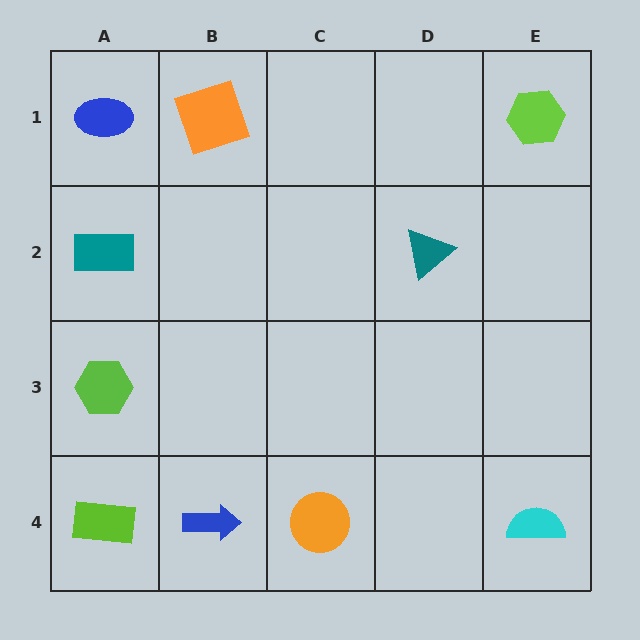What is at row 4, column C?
An orange circle.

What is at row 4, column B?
A blue arrow.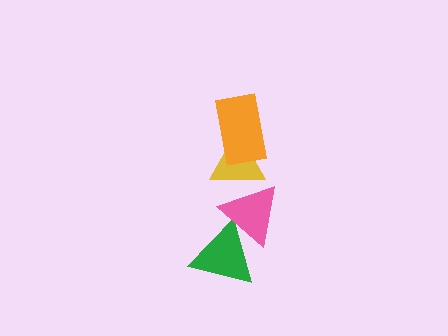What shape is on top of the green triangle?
The pink triangle is on top of the green triangle.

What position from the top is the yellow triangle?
The yellow triangle is 2nd from the top.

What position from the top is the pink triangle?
The pink triangle is 3rd from the top.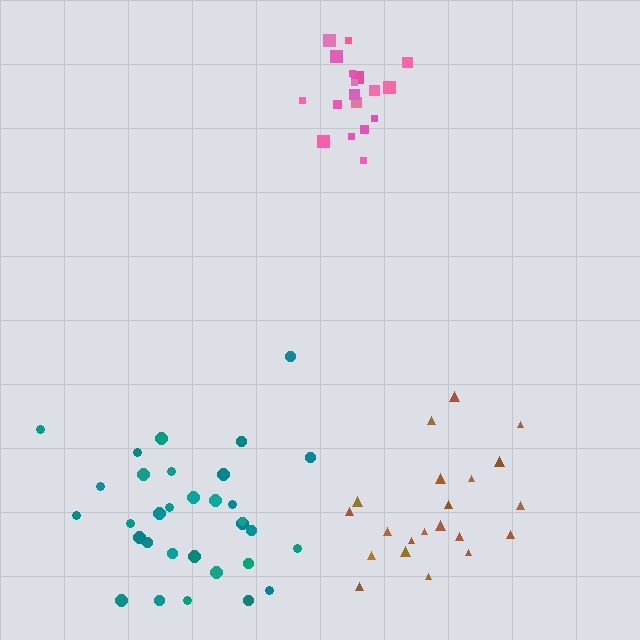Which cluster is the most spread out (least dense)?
Teal.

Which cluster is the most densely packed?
Pink.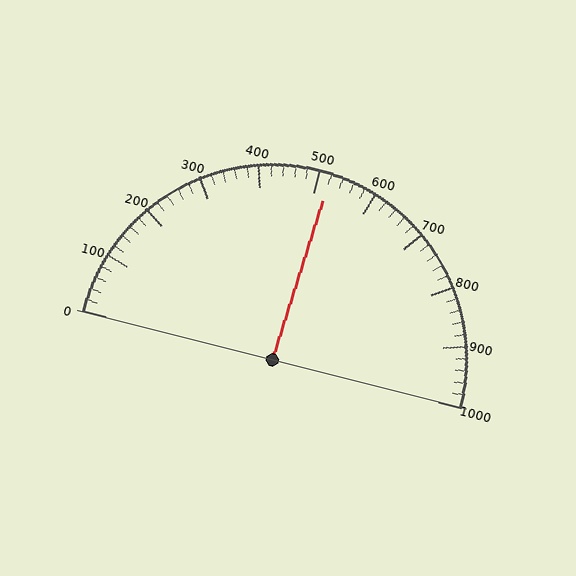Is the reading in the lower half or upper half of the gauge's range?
The reading is in the upper half of the range (0 to 1000).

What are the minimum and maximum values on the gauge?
The gauge ranges from 0 to 1000.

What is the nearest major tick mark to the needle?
The nearest major tick mark is 500.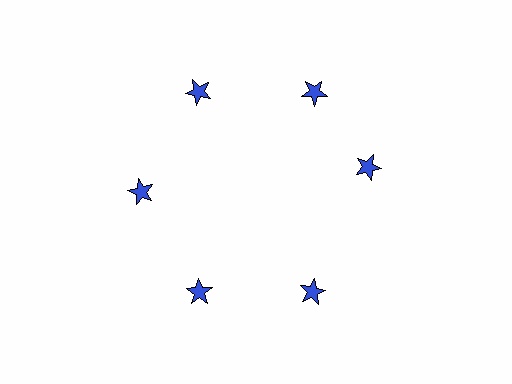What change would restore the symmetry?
The symmetry would be restored by rotating it back into even spacing with its neighbors so that all 6 stars sit at equal angles and equal distance from the center.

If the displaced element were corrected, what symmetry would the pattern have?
It would have 6-fold rotational symmetry — the pattern would map onto itself every 60 degrees.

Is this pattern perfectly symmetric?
No. The 6 blue stars are arranged in a ring, but one element near the 3 o'clock position is rotated out of alignment along the ring, breaking the 6-fold rotational symmetry.